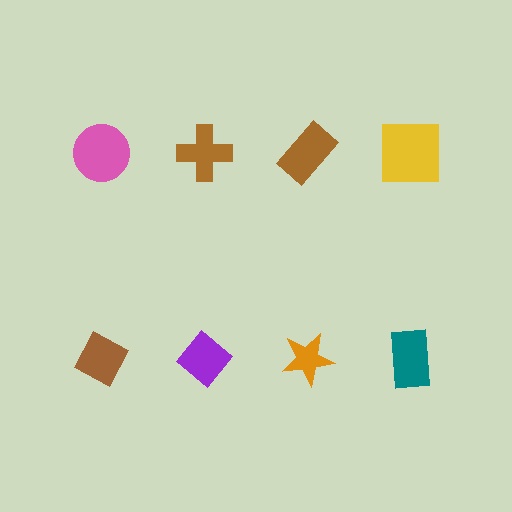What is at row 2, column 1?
A brown diamond.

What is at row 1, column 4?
A yellow square.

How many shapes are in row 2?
4 shapes.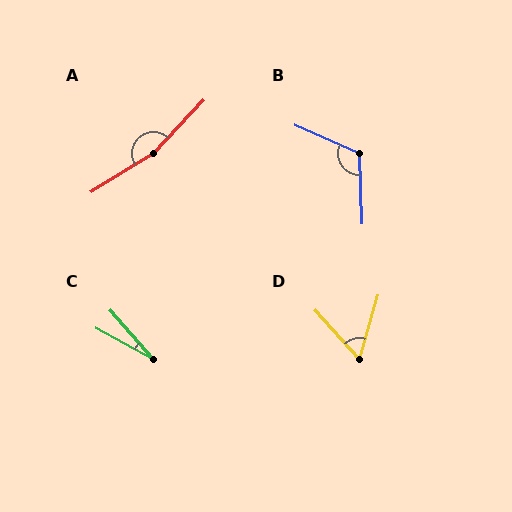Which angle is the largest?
A, at approximately 165 degrees.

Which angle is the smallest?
C, at approximately 20 degrees.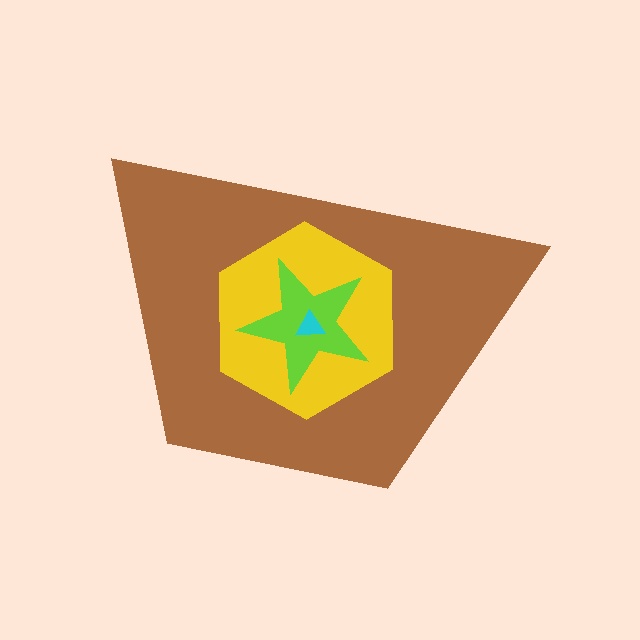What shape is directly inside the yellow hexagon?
The lime star.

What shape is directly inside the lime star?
The cyan triangle.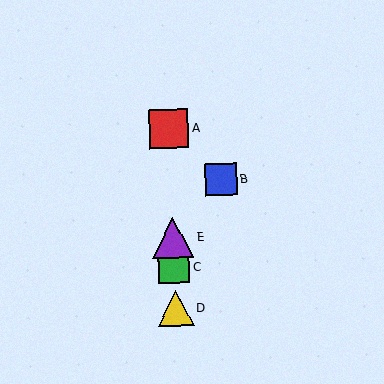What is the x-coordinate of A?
Object A is at x≈169.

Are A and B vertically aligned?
No, A is at x≈169 and B is at x≈221.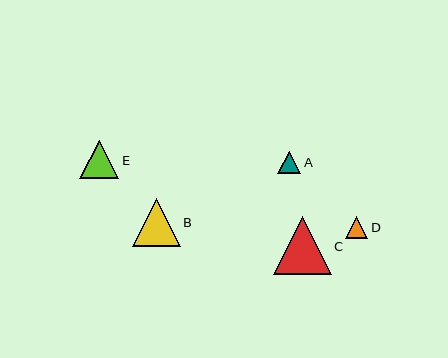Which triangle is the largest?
Triangle C is the largest with a size of approximately 58 pixels.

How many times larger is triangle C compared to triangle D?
Triangle C is approximately 2.6 times the size of triangle D.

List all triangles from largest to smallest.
From largest to smallest: C, B, E, A, D.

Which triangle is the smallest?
Triangle D is the smallest with a size of approximately 22 pixels.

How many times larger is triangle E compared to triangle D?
Triangle E is approximately 1.7 times the size of triangle D.